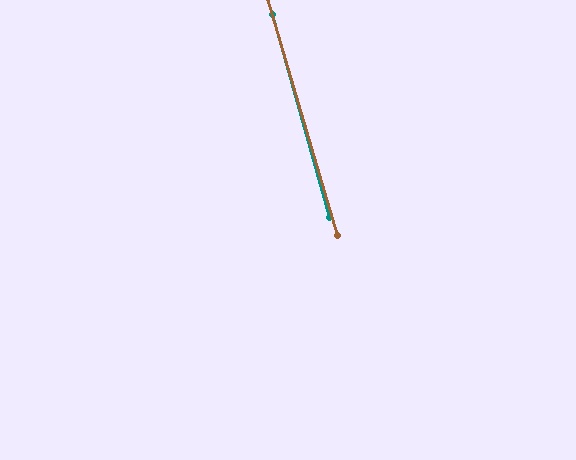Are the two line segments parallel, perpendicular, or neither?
Parallel — their directions differ by only 0.7°.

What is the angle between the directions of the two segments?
Approximately 1 degree.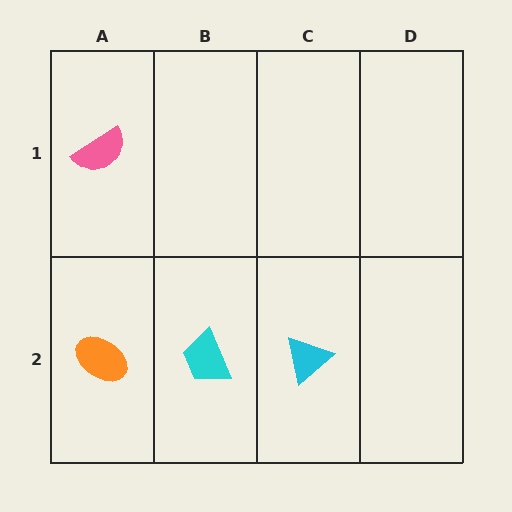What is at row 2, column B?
A cyan trapezoid.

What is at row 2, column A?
An orange ellipse.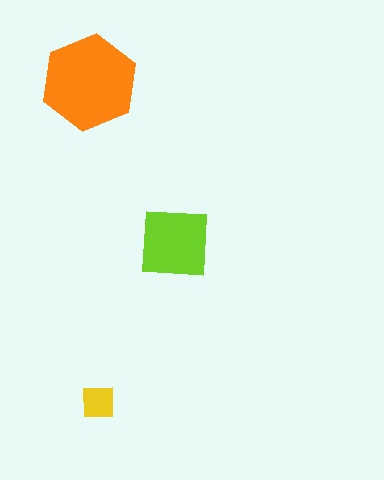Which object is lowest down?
The yellow square is bottommost.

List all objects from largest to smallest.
The orange hexagon, the lime square, the yellow square.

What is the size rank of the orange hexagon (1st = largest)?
1st.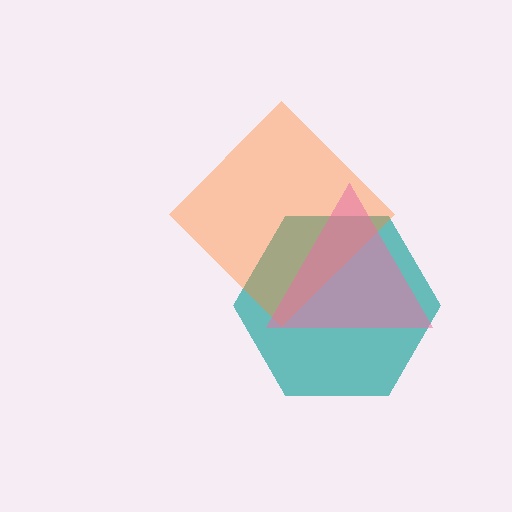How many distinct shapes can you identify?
There are 3 distinct shapes: a teal hexagon, an orange diamond, a pink triangle.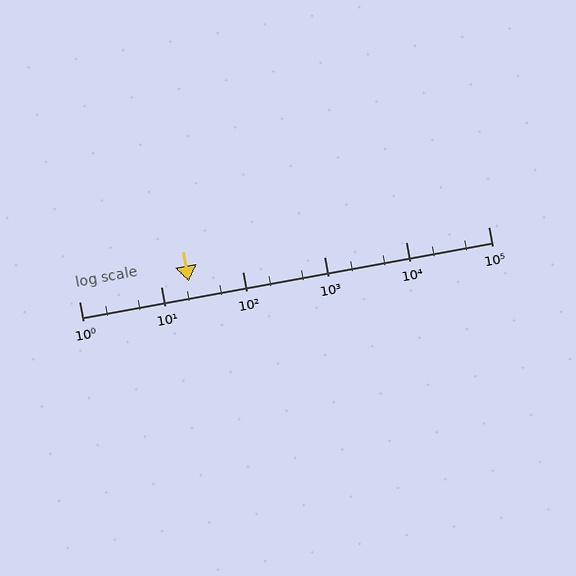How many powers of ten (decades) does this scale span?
The scale spans 5 decades, from 1 to 100000.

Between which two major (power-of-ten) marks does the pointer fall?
The pointer is between 10 and 100.